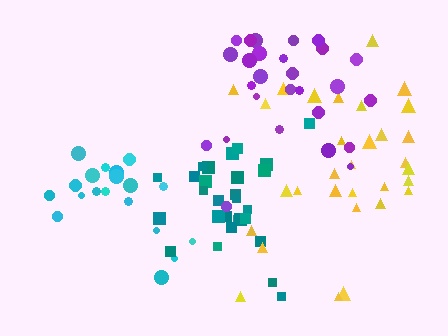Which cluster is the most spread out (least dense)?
Yellow.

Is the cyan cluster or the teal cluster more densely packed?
Teal.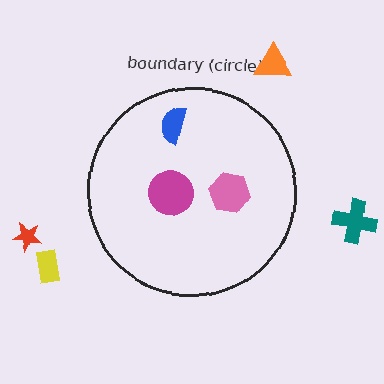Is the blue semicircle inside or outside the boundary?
Inside.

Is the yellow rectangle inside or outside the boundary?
Outside.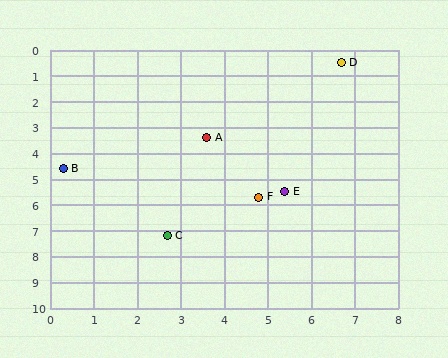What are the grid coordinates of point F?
Point F is at approximately (4.8, 5.7).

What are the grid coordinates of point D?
Point D is at approximately (6.7, 0.5).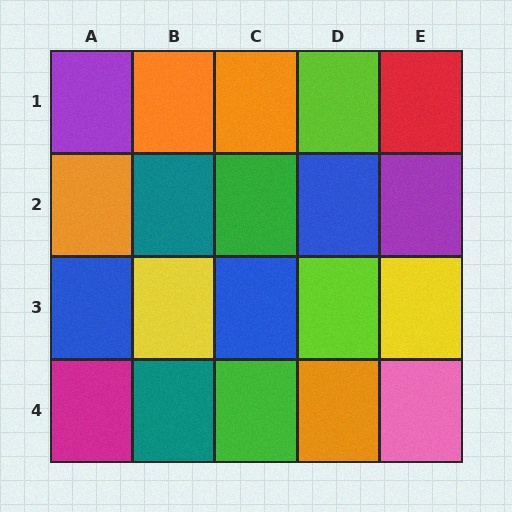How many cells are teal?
2 cells are teal.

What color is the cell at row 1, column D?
Lime.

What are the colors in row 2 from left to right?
Orange, teal, green, blue, purple.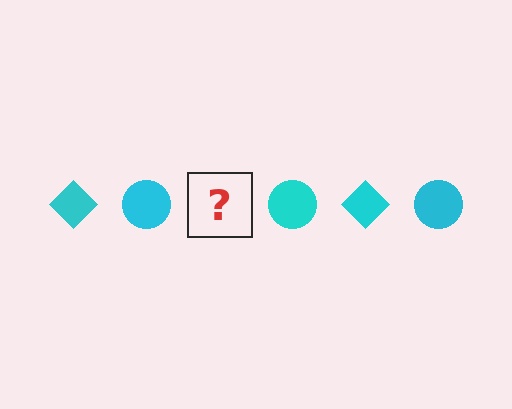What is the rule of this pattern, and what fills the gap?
The rule is that the pattern cycles through diamond, circle shapes in cyan. The gap should be filled with a cyan diamond.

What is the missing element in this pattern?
The missing element is a cyan diamond.